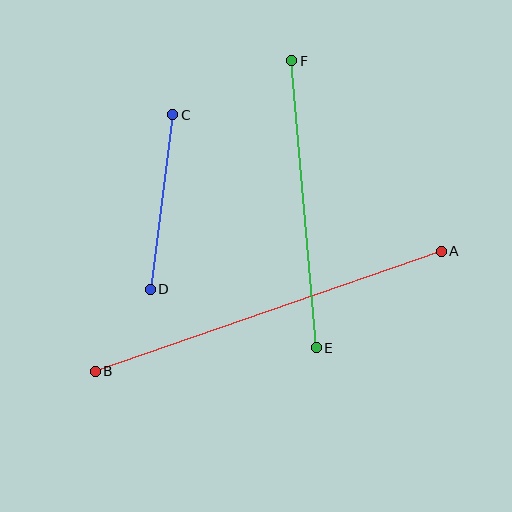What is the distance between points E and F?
The distance is approximately 288 pixels.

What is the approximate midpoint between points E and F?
The midpoint is at approximately (304, 204) pixels.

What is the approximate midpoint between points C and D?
The midpoint is at approximately (162, 202) pixels.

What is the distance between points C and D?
The distance is approximately 176 pixels.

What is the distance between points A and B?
The distance is approximately 366 pixels.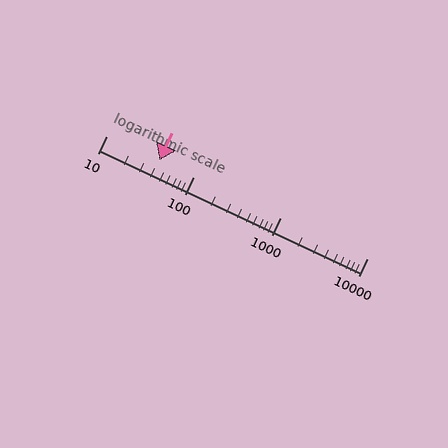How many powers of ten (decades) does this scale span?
The scale spans 3 decades, from 10 to 10000.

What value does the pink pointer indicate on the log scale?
The pointer indicates approximately 41.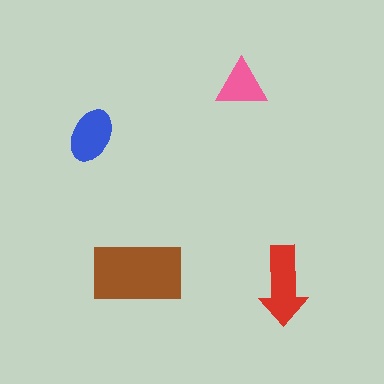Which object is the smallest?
The pink triangle.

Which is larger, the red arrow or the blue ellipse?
The red arrow.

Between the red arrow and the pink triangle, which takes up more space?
The red arrow.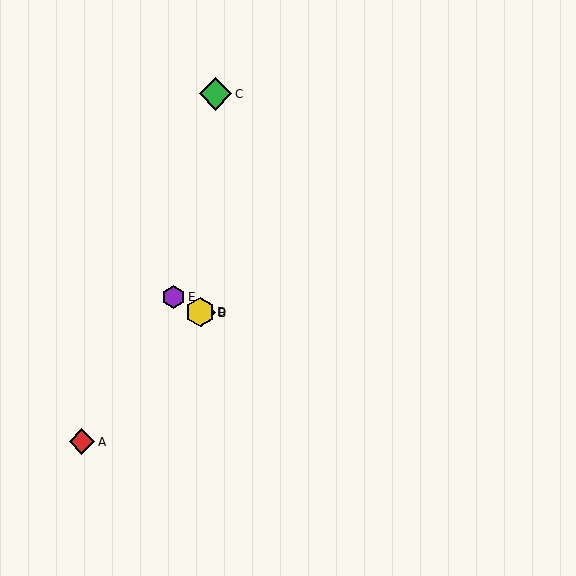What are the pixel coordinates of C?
Object C is at (216, 94).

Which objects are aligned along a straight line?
Objects B, D, E are aligned along a straight line.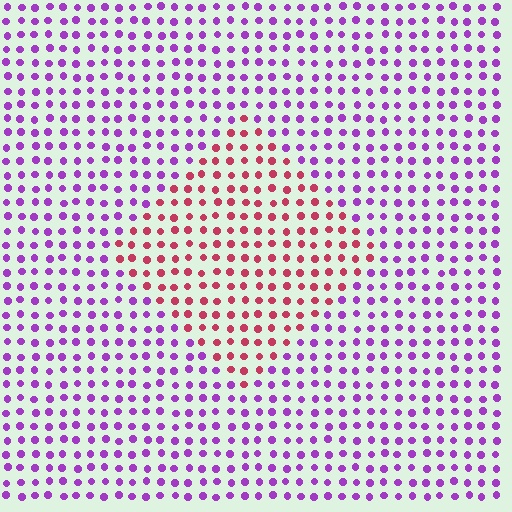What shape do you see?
I see a diamond.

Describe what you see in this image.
The image is filled with small purple elements in a uniform arrangement. A diamond-shaped region is visible where the elements are tinted to a slightly different hue, forming a subtle color boundary.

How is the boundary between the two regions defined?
The boundary is defined purely by a slight shift in hue (about 58 degrees). Spacing, size, and orientation are identical on both sides.